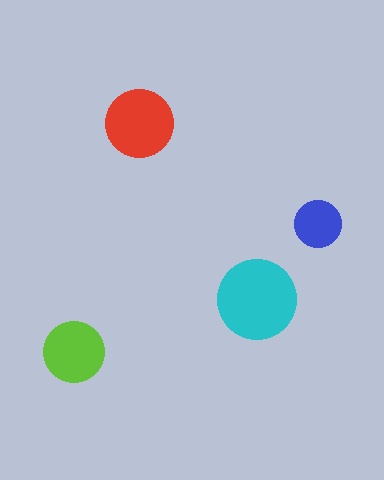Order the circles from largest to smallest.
the cyan one, the red one, the lime one, the blue one.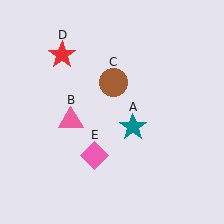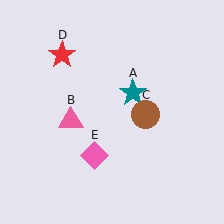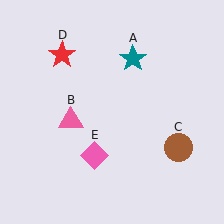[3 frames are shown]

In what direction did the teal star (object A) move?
The teal star (object A) moved up.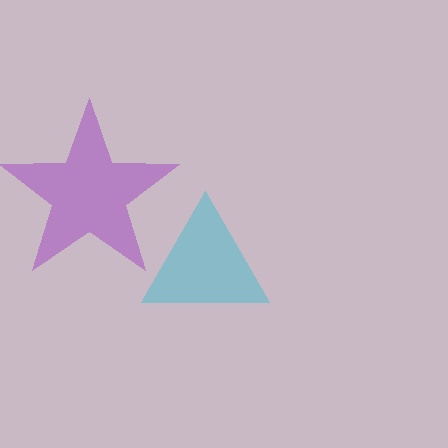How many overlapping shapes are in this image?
There are 2 overlapping shapes in the image.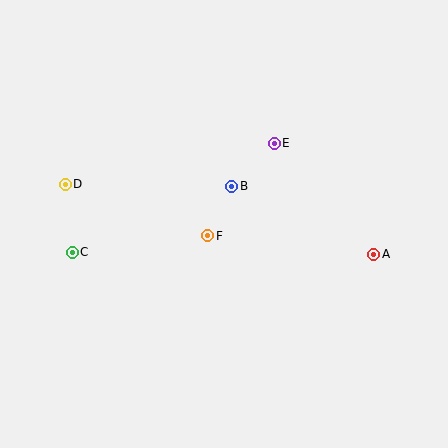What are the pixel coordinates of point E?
Point E is at (274, 143).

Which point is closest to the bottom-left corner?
Point C is closest to the bottom-left corner.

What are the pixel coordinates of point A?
Point A is at (374, 254).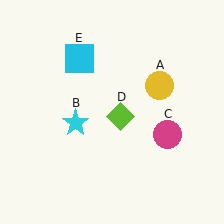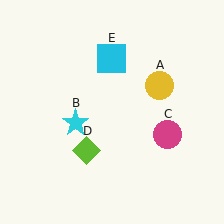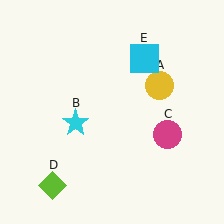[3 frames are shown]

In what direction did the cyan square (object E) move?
The cyan square (object E) moved right.